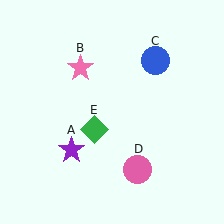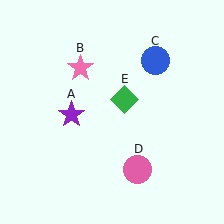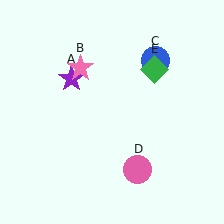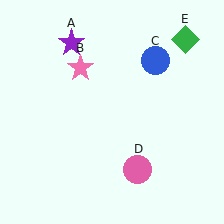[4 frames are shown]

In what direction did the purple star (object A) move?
The purple star (object A) moved up.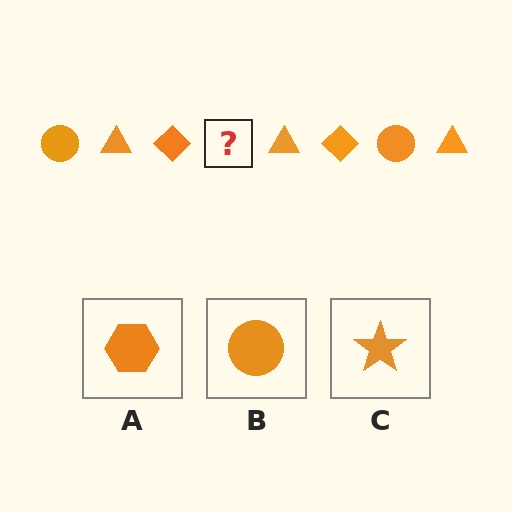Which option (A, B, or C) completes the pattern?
B.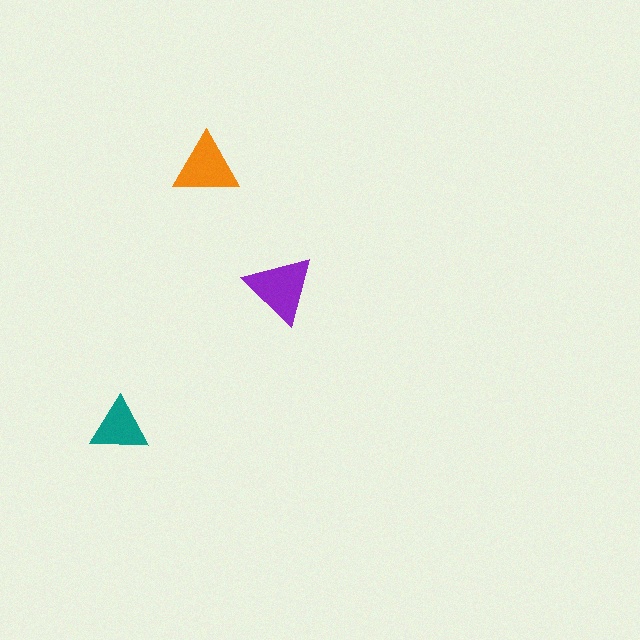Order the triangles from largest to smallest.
the purple one, the orange one, the teal one.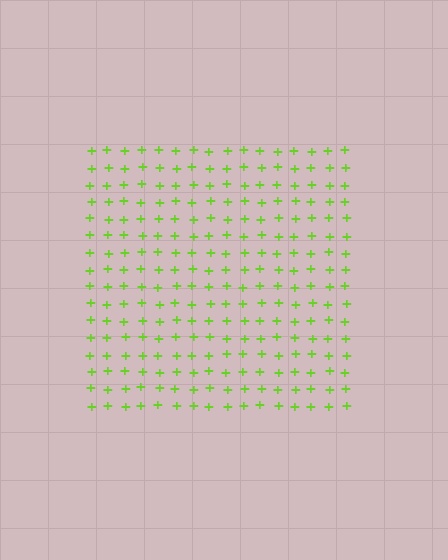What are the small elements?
The small elements are plus signs.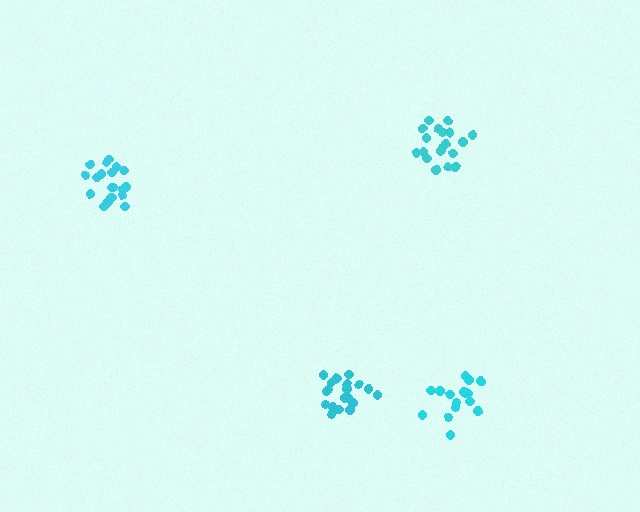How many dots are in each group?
Group 1: 20 dots, Group 2: 16 dots, Group 3: 20 dots, Group 4: 20 dots (76 total).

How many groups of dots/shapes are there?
There are 4 groups.